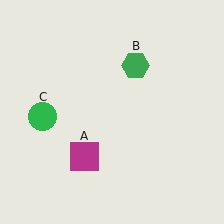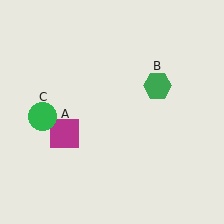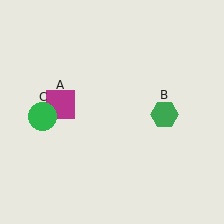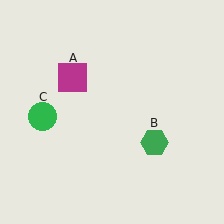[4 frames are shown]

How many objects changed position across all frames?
2 objects changed position: magenta square (object A), green hexagon (object B).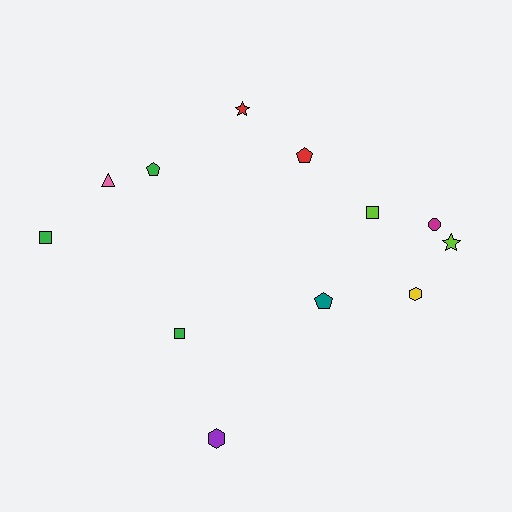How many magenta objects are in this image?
There is 1 magenta object.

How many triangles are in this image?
There is 1 triangle.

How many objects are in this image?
There are 12 objects.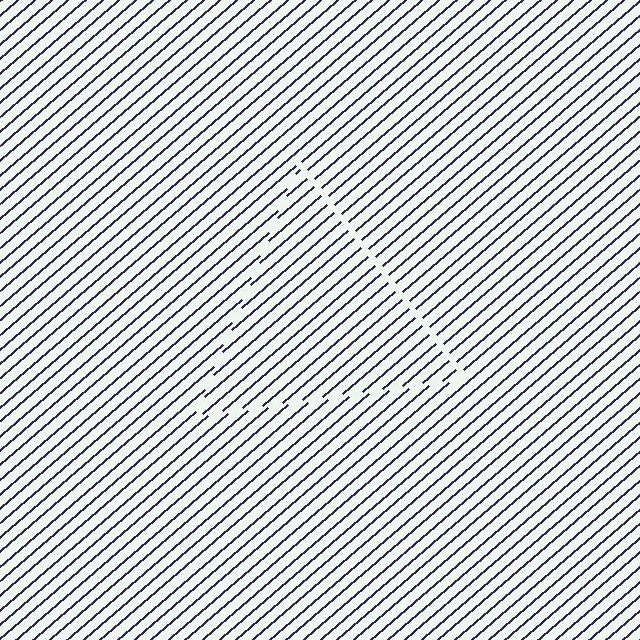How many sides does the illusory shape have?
3 sides — the line-ends trace a triangle.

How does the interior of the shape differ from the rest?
The interior of the shape contains the same grating, shifted by half a period — the contour is defined by the phase discontinuity where line-ends from the inner and outer gratings abut.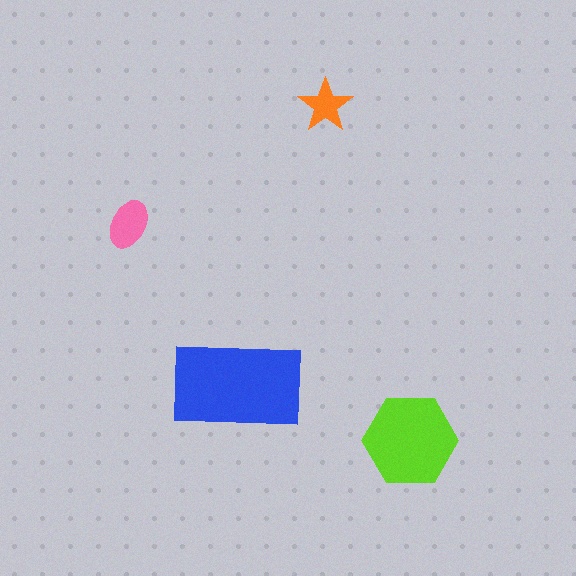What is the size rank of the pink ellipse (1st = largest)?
3rd.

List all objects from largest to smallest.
The blue rectangle, the lime hexagon, the pink ellipse, the orange star.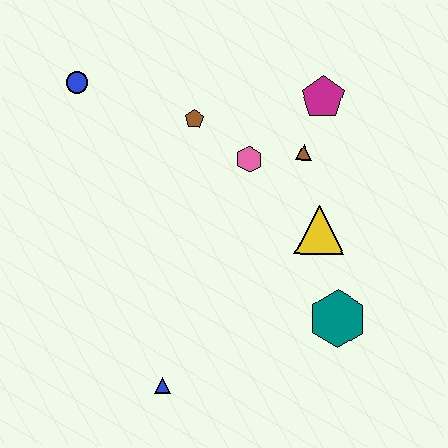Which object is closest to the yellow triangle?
The brown triangle is closest to the yellow triangle.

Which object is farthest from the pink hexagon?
The blue triangle is farthest from the pink hexagon.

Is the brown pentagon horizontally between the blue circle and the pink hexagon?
Yes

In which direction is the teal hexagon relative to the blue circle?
The teal hexagon is to the right of the blue circle.